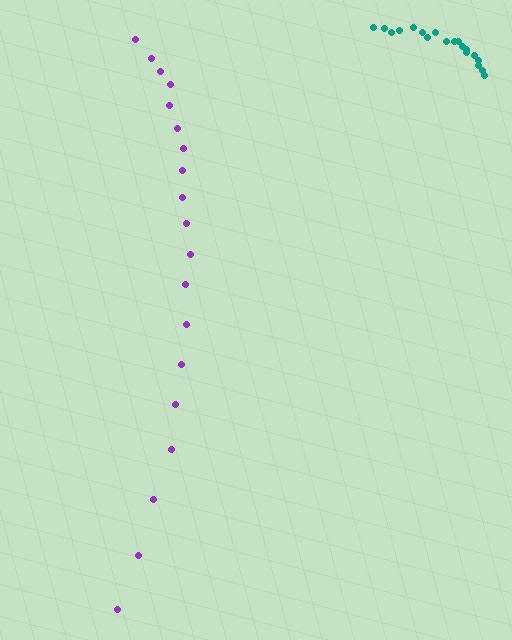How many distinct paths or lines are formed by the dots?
There are 2 distinct paths.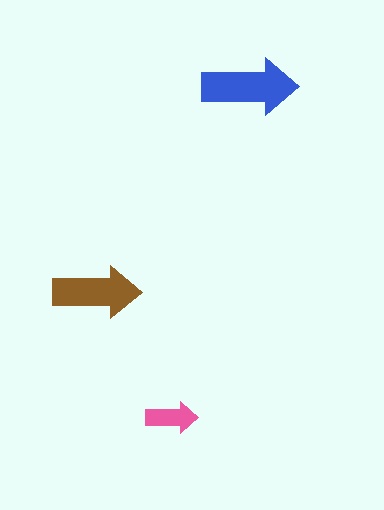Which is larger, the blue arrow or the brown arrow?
The blue one.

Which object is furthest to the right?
The blue arrow is rightmost.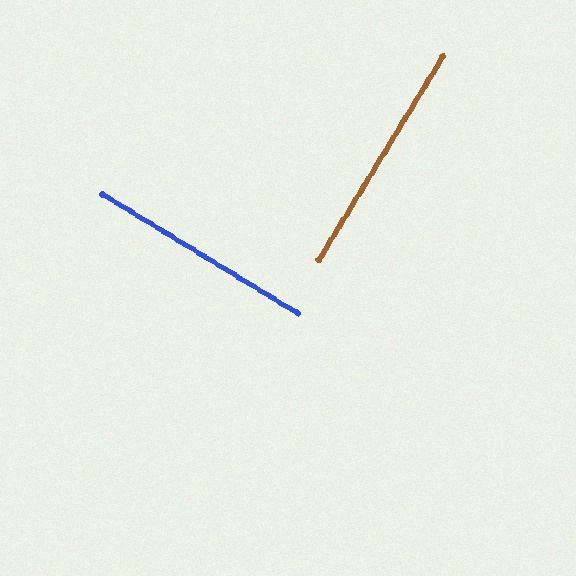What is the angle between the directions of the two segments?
Approximately 90 degrees.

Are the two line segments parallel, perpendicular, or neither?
Perpendicular — they meet at approximately 90°.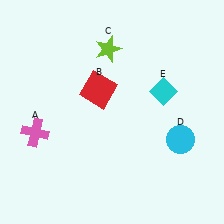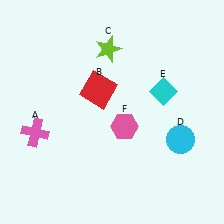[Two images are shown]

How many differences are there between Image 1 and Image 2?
There is 1 difference between the two images.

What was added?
A pink hexagon (F) was added in Image 2.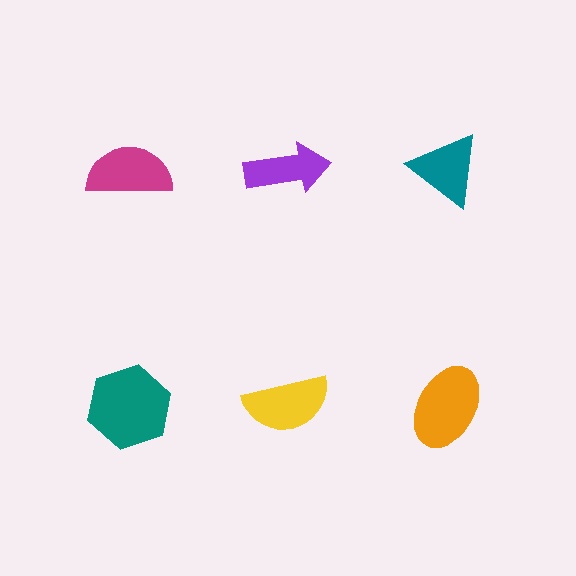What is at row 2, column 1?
A teal hexagon.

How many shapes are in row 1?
3 shapes.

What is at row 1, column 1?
A magenta semicircle.